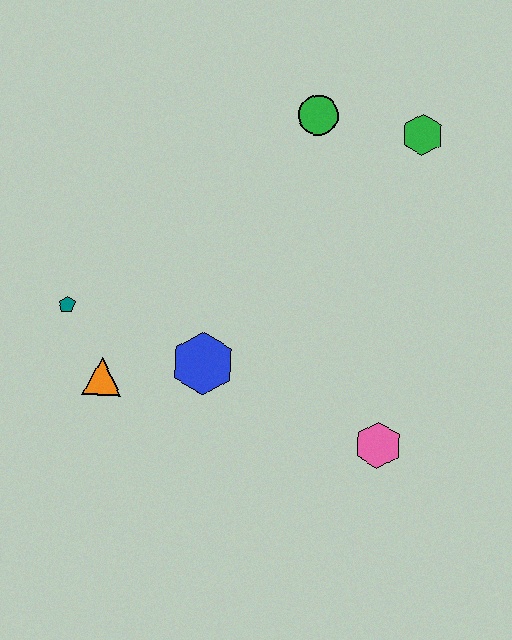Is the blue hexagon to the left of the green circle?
Yes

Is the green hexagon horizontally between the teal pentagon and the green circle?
No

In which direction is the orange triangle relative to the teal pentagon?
The orange triangle is below the teal pentagon.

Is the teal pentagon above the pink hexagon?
Yes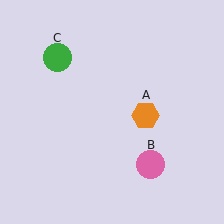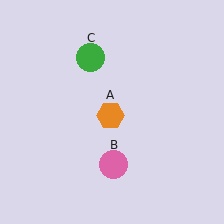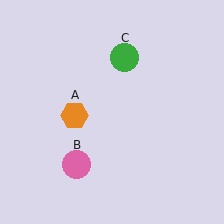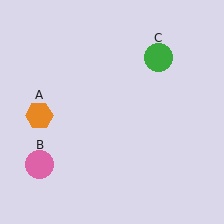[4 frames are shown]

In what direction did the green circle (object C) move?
The green circle (object C) moved right.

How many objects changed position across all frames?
3 objects changed position: orange hexagon (object A), pink circle (object B), green circle (object C).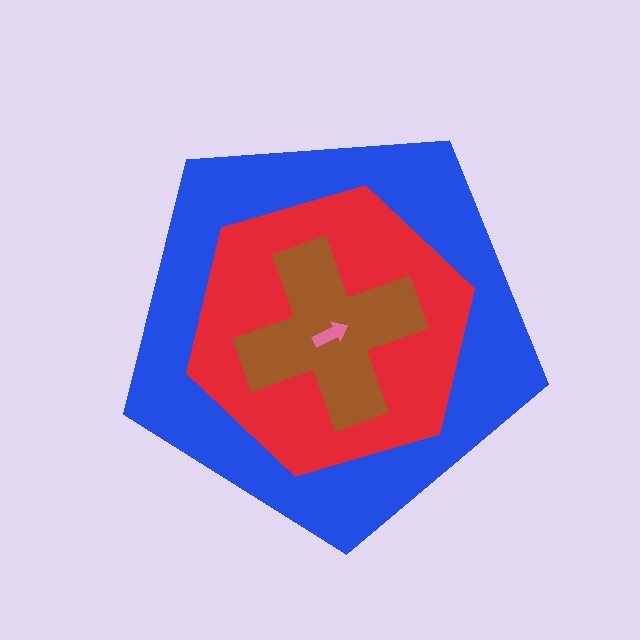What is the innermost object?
The pink arrow.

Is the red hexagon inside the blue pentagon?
Yes.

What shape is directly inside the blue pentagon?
The red hexagon.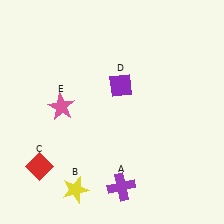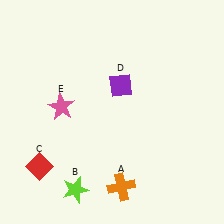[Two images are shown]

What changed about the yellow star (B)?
In Image 1, B is yellow. In Image 2, it changed to lime.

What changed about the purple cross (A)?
In Image 1, A is purple. In Image 2, it changed to orange.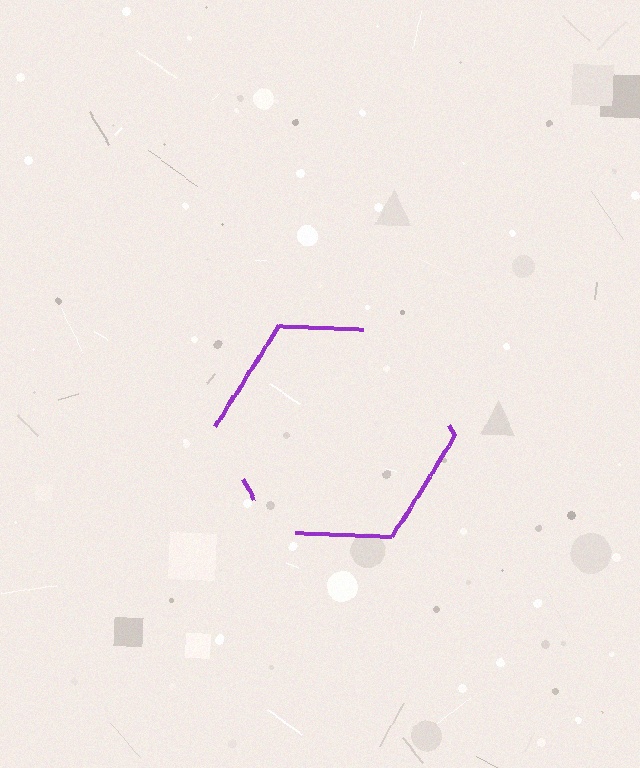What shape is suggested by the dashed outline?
The dashed outline suggests a hexagon.